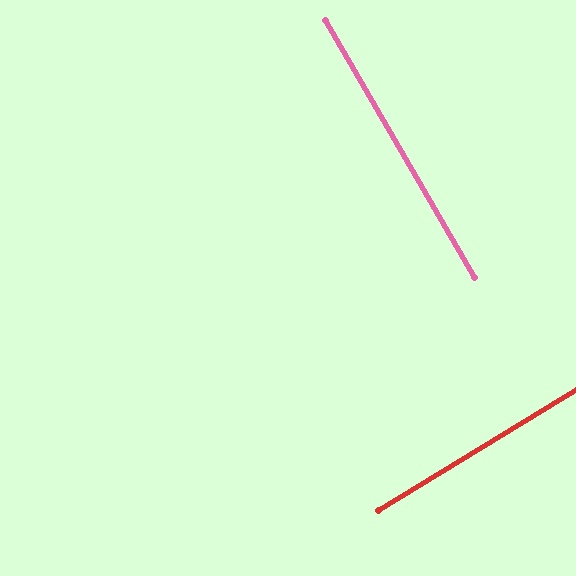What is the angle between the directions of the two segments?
Approximately 88 degrees.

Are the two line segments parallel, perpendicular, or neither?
Perpendicular — they meet at approximately 88°.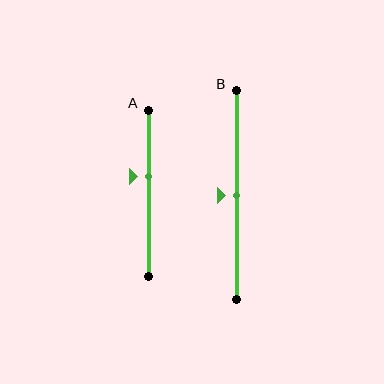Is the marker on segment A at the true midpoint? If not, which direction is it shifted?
No, the marker on segment A is shifted upward by about 10% of the segment length.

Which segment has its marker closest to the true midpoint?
Segment B has its marker closest to the true midpoint.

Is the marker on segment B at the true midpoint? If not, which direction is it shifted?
Yes, the marker on segment B is at the true midpoint.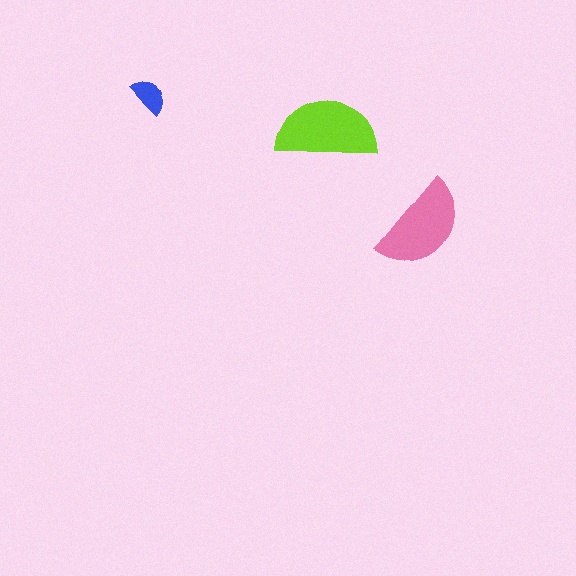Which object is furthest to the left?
The blue semicircle is leftmost.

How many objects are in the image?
There are 3 objects in the image.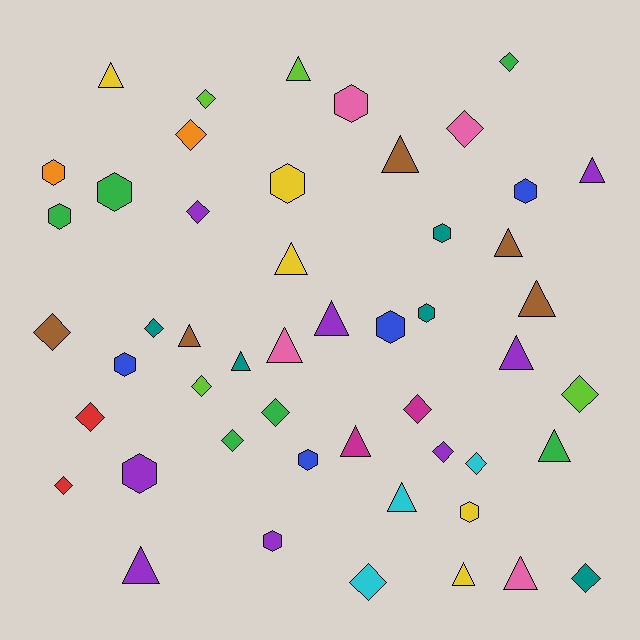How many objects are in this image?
There are 50 objects.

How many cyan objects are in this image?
There are 3 cyan objects.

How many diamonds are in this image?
There are 18 diamonds.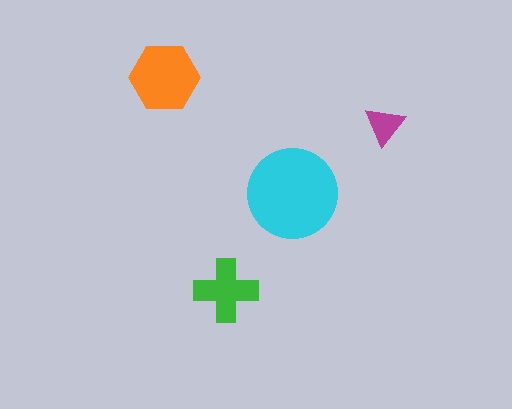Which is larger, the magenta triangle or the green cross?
The green cross.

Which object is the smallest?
The magenta triangle.